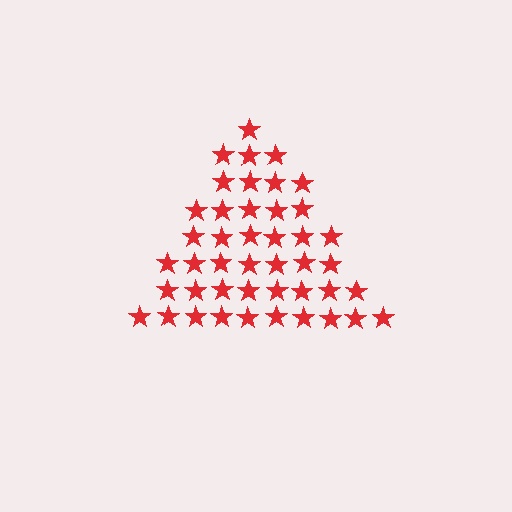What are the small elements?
The small elements are stars.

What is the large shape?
The large shape is a triangle.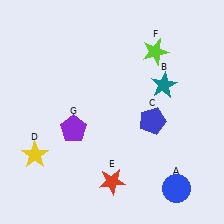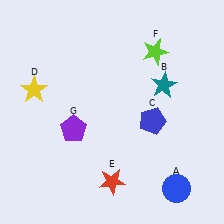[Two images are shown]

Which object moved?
The yellow star (D) moved up.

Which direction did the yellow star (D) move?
The yellow star (D) moved up.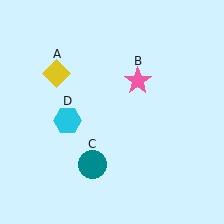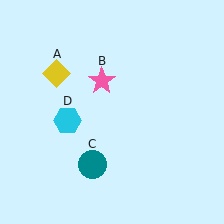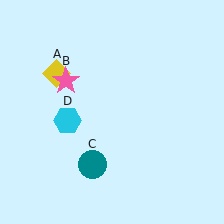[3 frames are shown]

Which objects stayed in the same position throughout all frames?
Yellow diamond (object A) and teal circle (object C) and cyan hexagon (object D) remained stationary.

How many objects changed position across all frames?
1 object changed position: pink star (object B).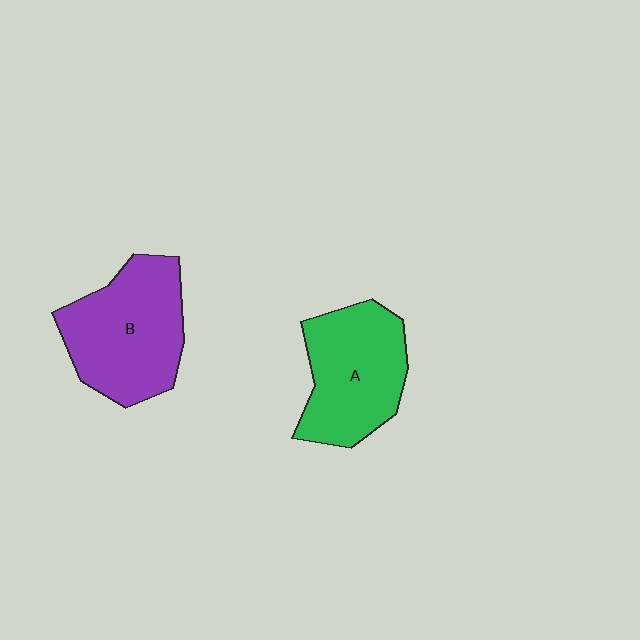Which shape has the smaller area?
Shape A (green).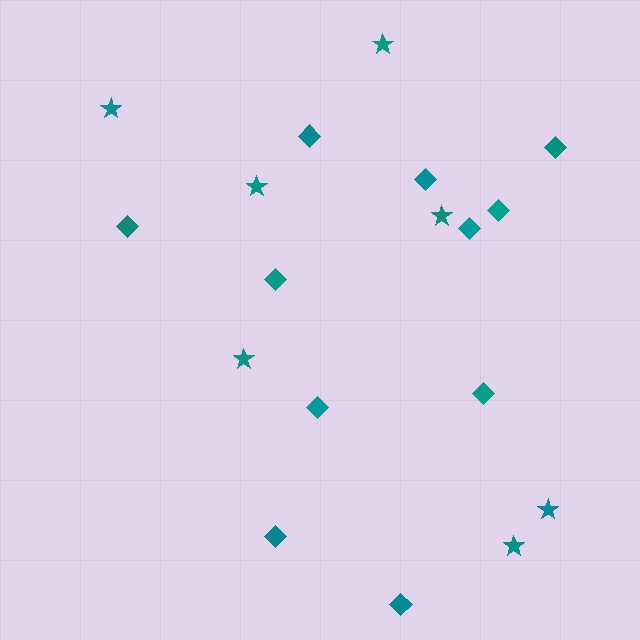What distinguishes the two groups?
There are 2 groups: one group of diamonds (11) and one group of stars (7).